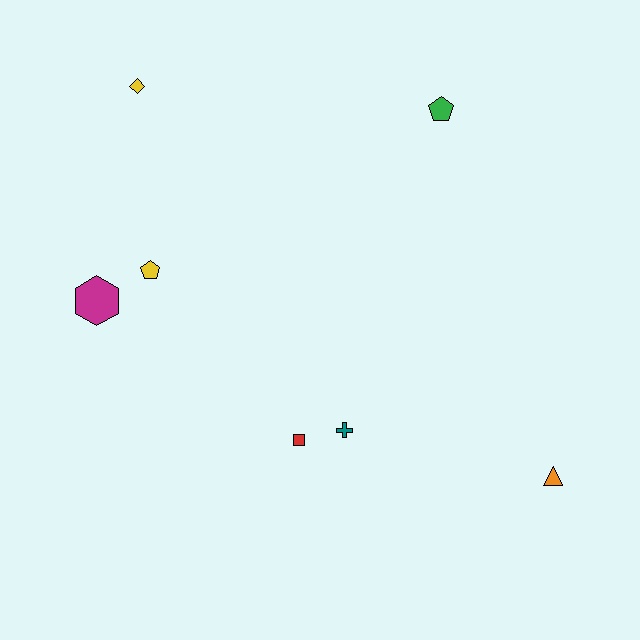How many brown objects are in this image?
There are no brown objects.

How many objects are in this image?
There are 7 objects.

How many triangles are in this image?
There is 1 triangle.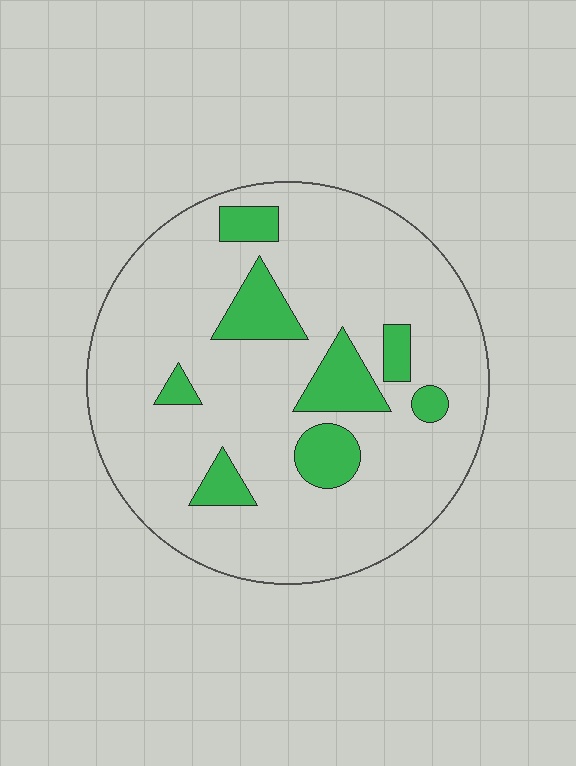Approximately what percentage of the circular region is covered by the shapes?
Approximately 15%.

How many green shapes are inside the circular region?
8.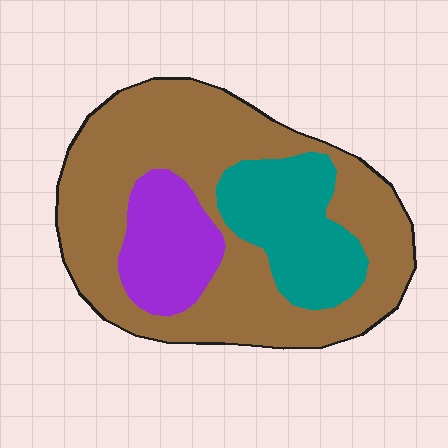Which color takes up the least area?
Purple, at roughly 15%.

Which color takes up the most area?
Brown, at roughly 65%.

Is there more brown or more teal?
Brown.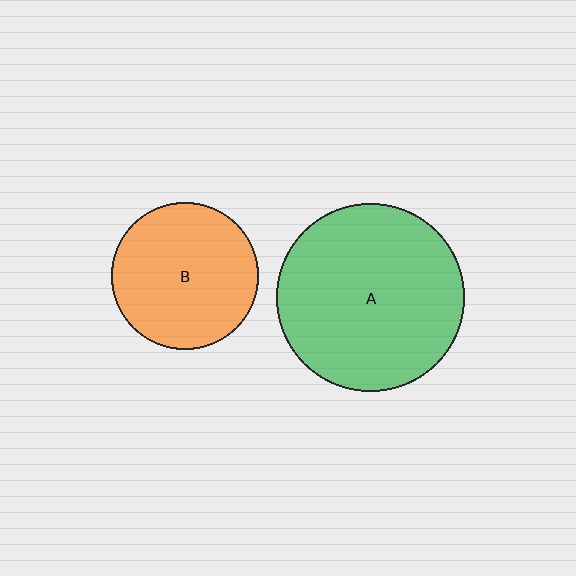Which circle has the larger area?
Circle A (green).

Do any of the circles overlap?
No, none of the circles overlap.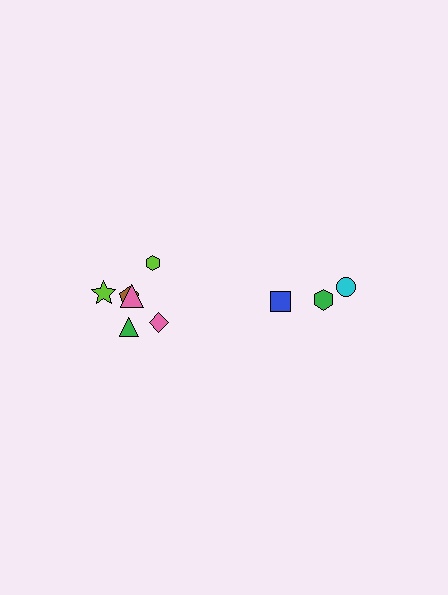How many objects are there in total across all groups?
There are 9 objects.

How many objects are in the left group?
There are 6 objects.